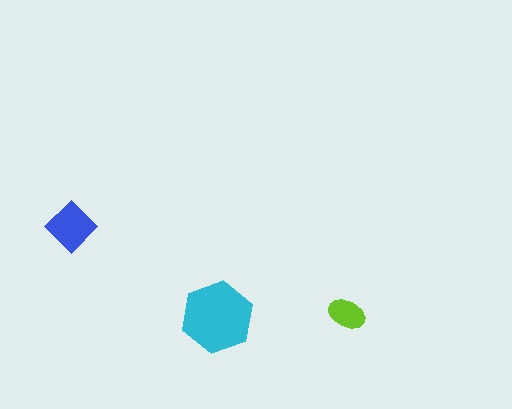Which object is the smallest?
The lime ellipse.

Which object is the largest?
The cyan hexagon.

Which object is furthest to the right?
The lime ellipse is rightmost.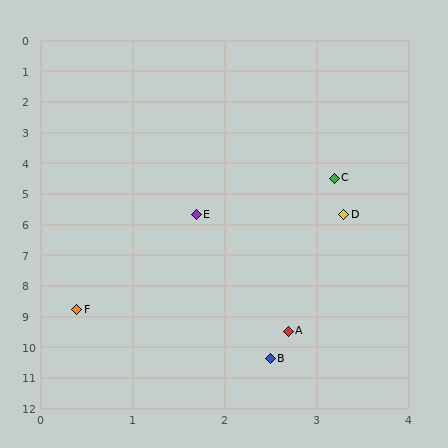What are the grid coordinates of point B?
Point B is at approximately (2.5, 10.4).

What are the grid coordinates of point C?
Point C is at approximately (3.2, 4.5).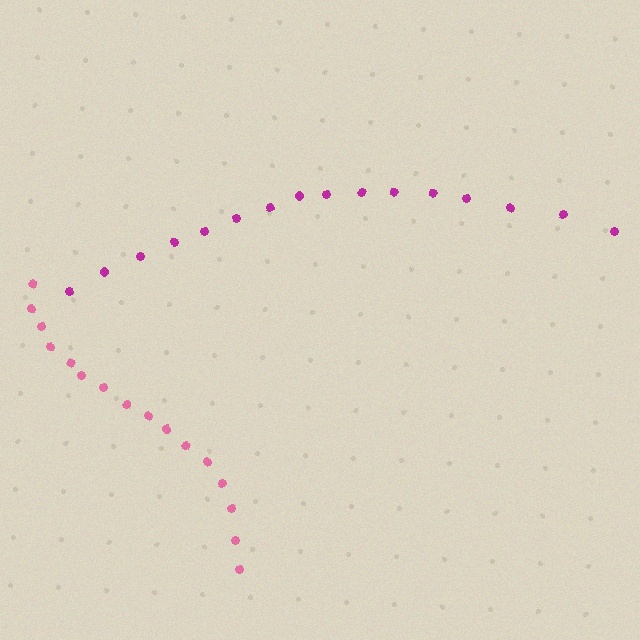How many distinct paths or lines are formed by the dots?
There are 2 distinct paths.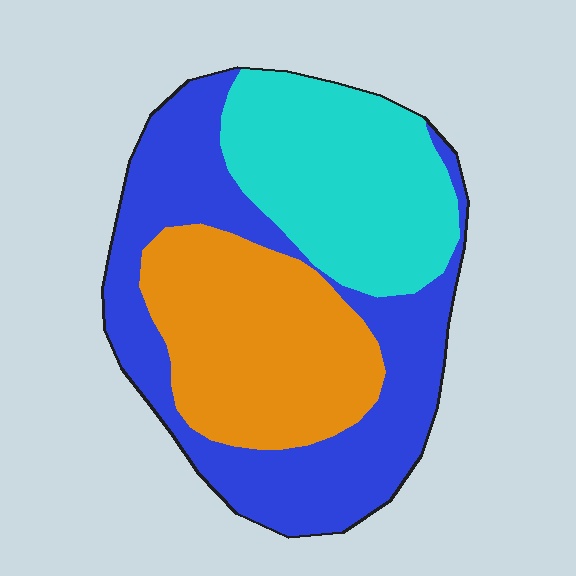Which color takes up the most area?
Blue, at roughly 40%.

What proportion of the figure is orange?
Orange takes up about one third (1/3) of the figure.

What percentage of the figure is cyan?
Cyan covers 29% of the figure.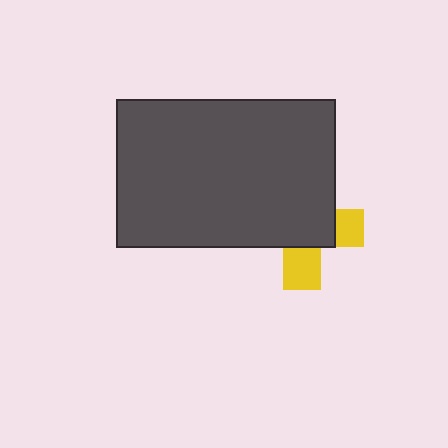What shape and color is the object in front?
The object in front is a dark gray rectangle.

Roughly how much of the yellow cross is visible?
A small part of it is visible (roughly 34%).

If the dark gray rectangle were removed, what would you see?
You would see the complete yellow cross.